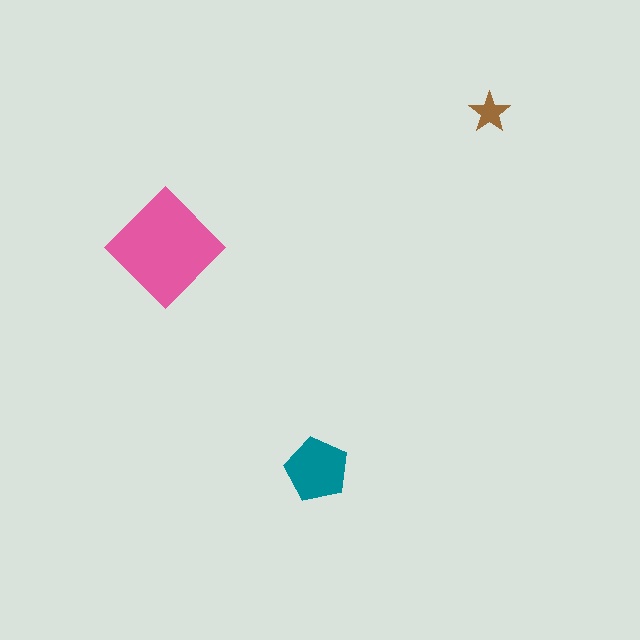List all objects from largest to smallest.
The pink diamond, the teal pentagon, the brown star.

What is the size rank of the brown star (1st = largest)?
3rd.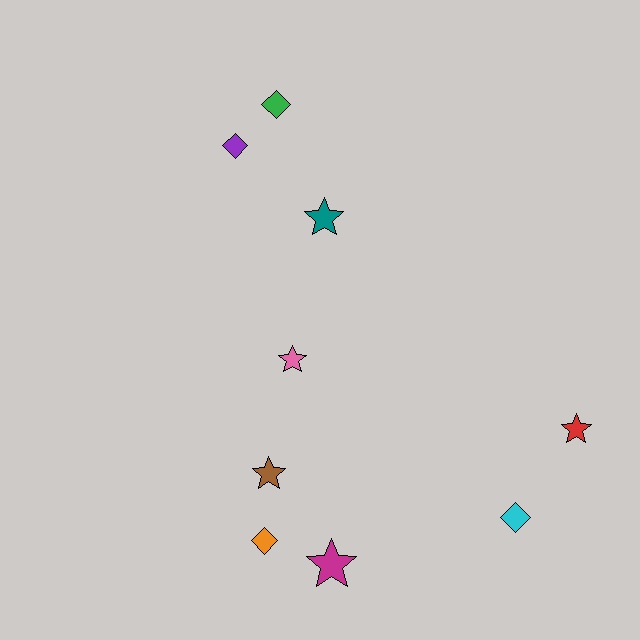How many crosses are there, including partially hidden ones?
There are no crosses.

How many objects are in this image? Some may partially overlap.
There are 9 objects.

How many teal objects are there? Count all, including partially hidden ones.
There is 1 teal object.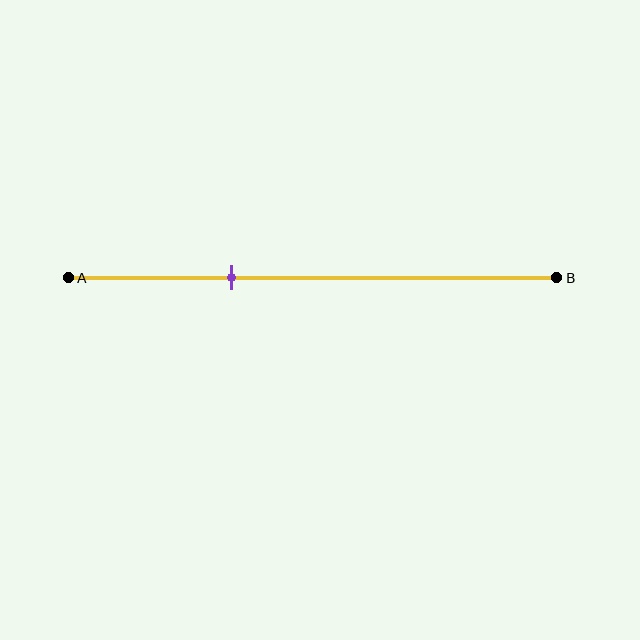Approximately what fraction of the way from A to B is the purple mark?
The purple mark is approximately 35% of the way from A to B.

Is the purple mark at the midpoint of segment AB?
No, the mark is at about 35% from A, not at the 50% midpoint.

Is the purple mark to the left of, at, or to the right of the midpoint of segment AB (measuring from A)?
The purple mark is to the left of the midpoint of segment AB.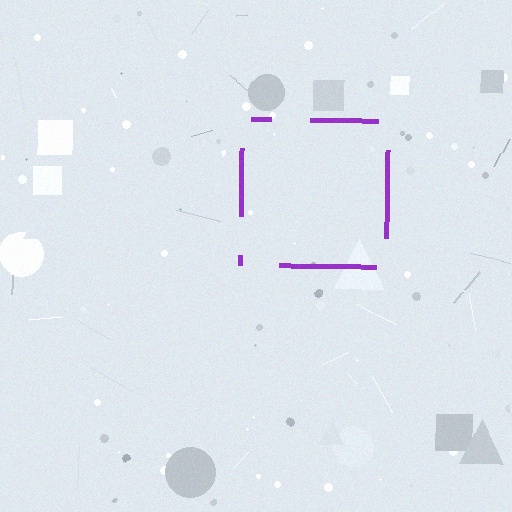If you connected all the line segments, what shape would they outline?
They would outline a square.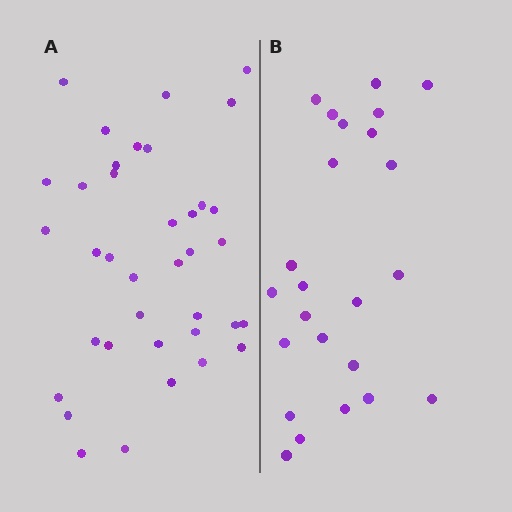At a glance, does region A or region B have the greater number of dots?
Region A (the left region) has more dots.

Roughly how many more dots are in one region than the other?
Region A has approximately 15 more dots than region B.